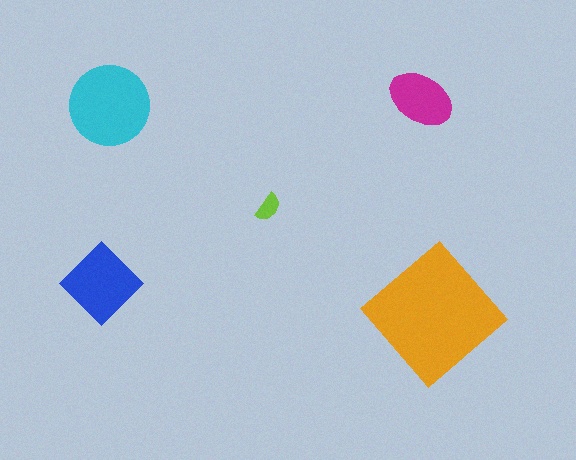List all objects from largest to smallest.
The orange diamond, the cyan circle, the blue diamond, the magenta ellipse, the lime semicircle.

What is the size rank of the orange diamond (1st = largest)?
1st.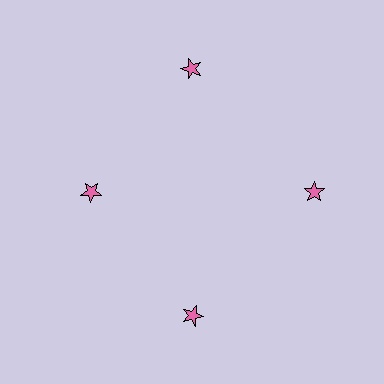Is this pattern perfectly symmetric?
No. The 4 pink stars are arranged in a ring, but one element near the 9 o'clock position is pulled inward toward the center, breaking the 4-fold rotational symmetry.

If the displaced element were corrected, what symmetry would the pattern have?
It would have 4-fold rotational symmetry — the pattern would map onto itself every 90 degrees.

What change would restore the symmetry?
The symmetry would be restored by moving it outward, back onto the ring so that all 4 stars sit at equal angles and equal distance from the center.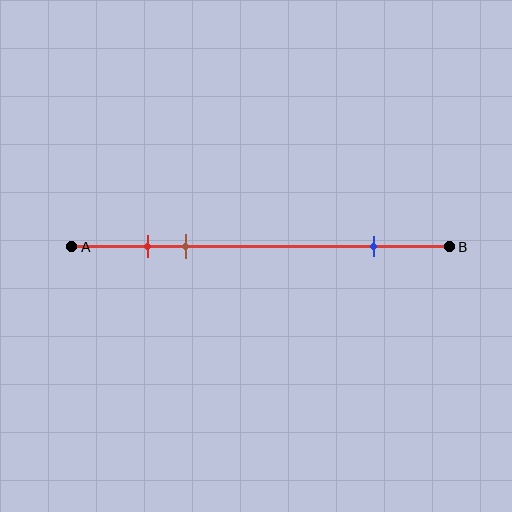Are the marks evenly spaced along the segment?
No, the marks are not evenly spaced.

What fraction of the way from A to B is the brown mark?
The brown mark is approximately 30% (0.3) of the way from A to B.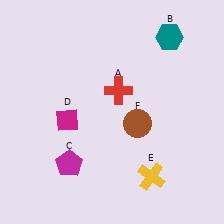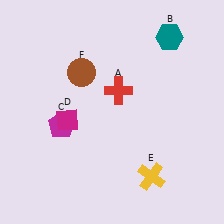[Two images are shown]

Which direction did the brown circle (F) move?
The brown circle (F) moved left.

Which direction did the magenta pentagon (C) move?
The magenta pentagon (C) moved up.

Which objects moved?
The objects that moved are: the magenta pentagon (C), the brown circle (F).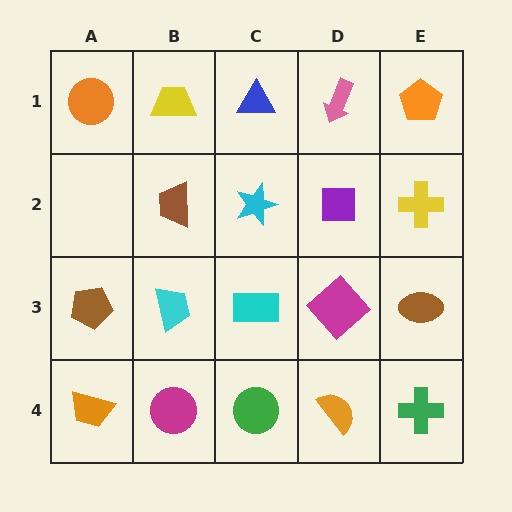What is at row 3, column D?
A magenta diamond.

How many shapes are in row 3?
5 shapes.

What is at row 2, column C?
A cyan star.